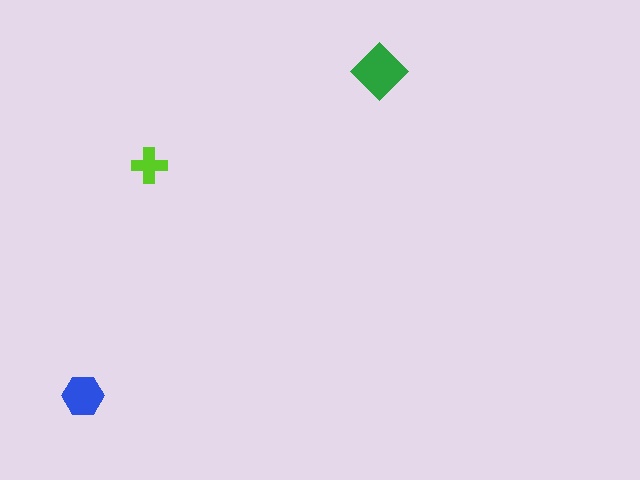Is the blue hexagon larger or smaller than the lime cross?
Larger.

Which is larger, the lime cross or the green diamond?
The green diamond.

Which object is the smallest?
The lime cross.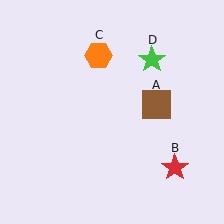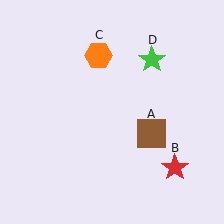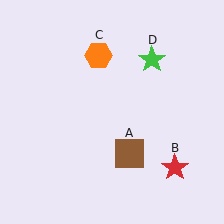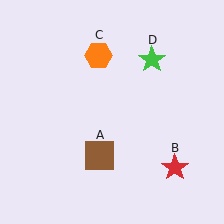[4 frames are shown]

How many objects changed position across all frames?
1 object changed position: brown square (object A).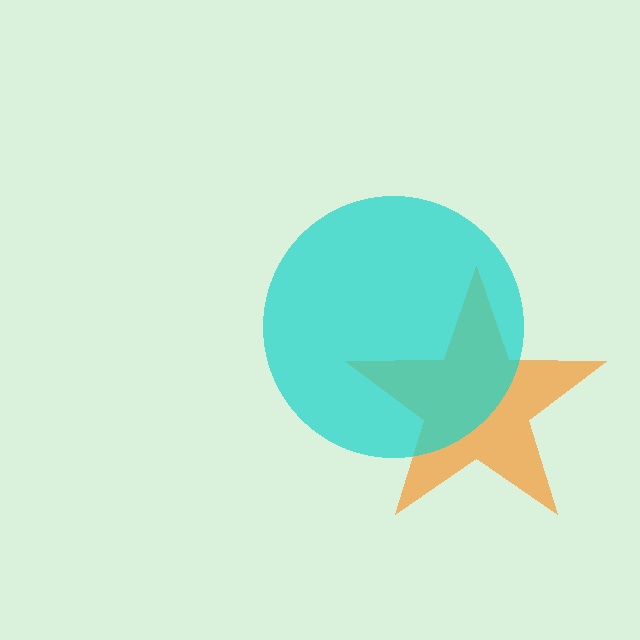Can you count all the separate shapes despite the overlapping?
Yes, there are 2 separate shapes.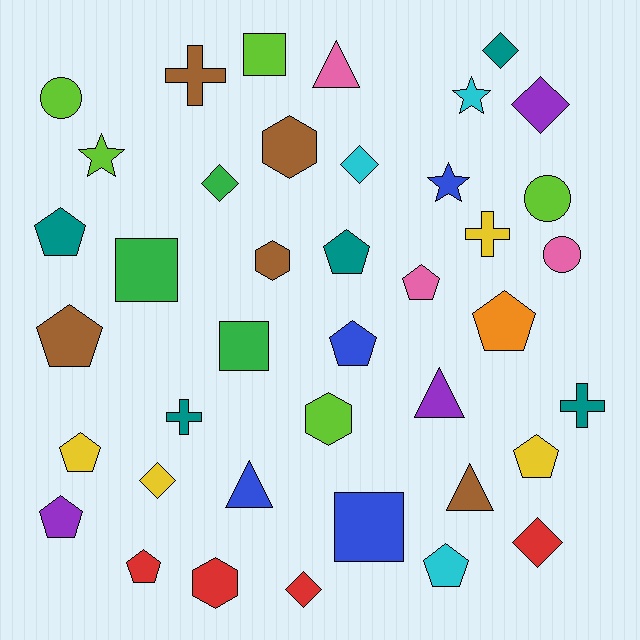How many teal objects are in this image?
There are 5 teal objects.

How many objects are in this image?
There are 40 objects.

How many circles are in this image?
There are 3 circles.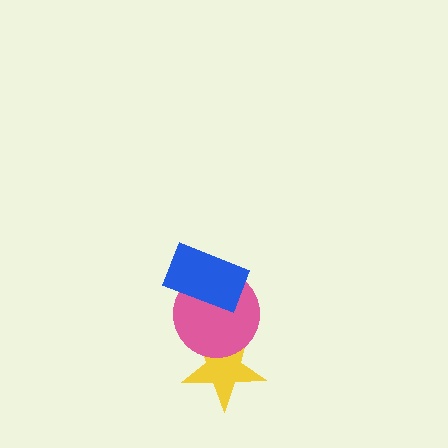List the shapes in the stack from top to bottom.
From top to bottom: the blue rectangle, the pink circle, the yellow star.